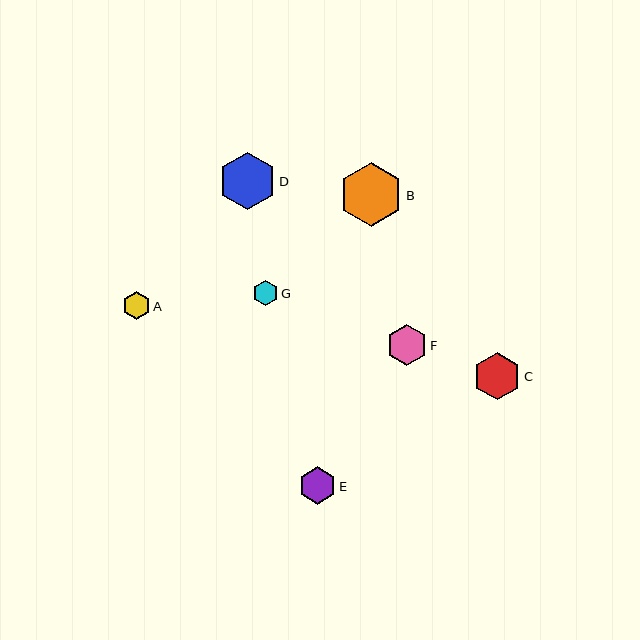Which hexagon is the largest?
Hexagon B is the largest with a size of approximately 64 pixels.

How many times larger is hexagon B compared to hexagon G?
Hexagon B is approximately 2.5 times the size of hexagon G.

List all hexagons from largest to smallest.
From largest to smallest: B, D, C, F, E, A, G.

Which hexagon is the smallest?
Hexagon G is the smallest with a size of approximately 25 pixels.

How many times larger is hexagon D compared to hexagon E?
Hexagon D is approximately 1.5 times the size of hexagon E.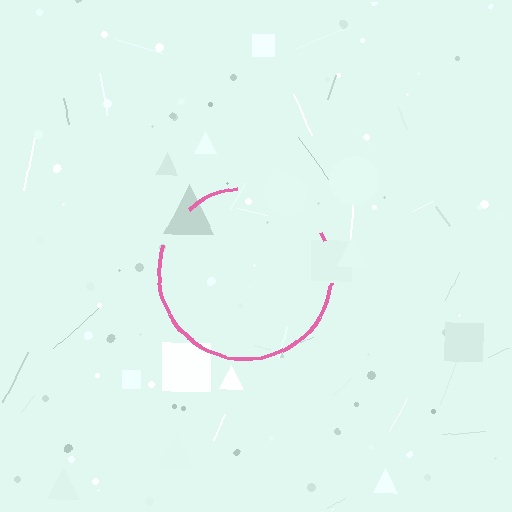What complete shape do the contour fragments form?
The contour fragments form a circle.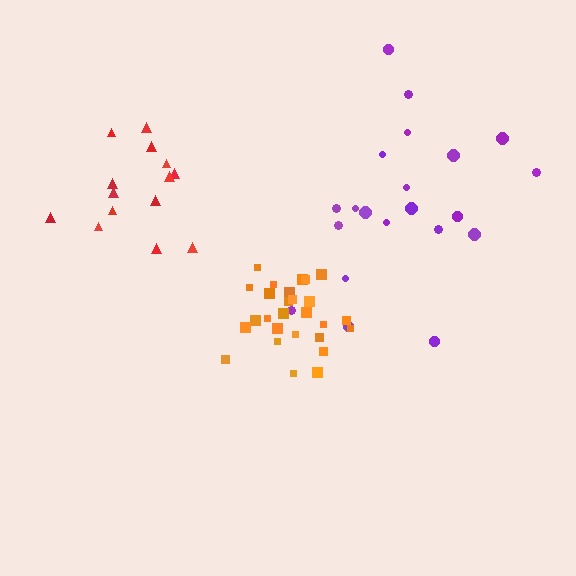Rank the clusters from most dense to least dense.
orange, red, purple.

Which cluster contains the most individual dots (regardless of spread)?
Orange (27).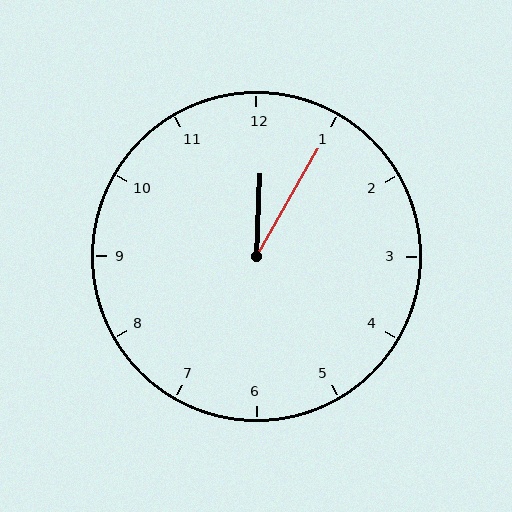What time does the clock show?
12:05.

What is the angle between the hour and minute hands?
Approximately 28 degrees.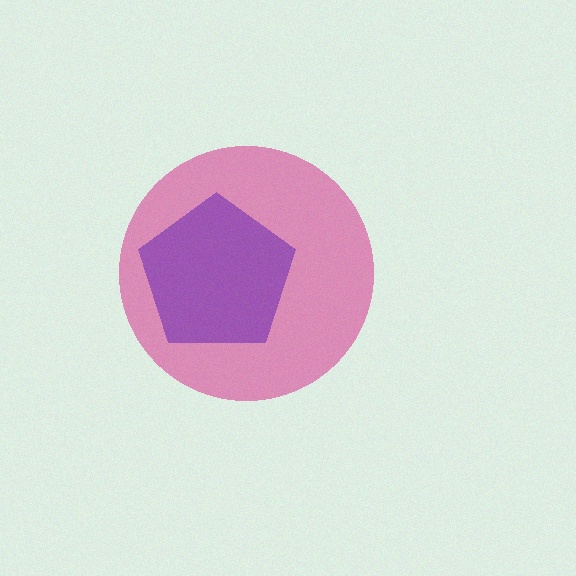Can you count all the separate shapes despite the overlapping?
Yes, there are 2 separate shapes.